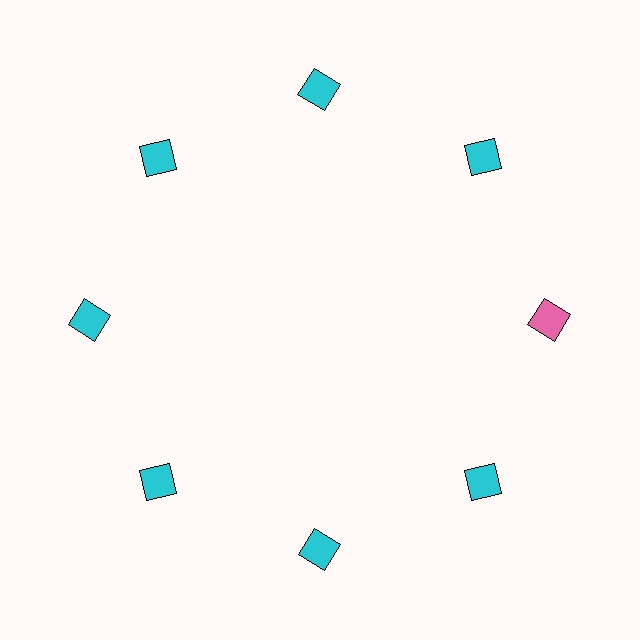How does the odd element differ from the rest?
It has a different color: pink instead of cyan.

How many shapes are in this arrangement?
There are 8 shapes arranged in a ring pattern.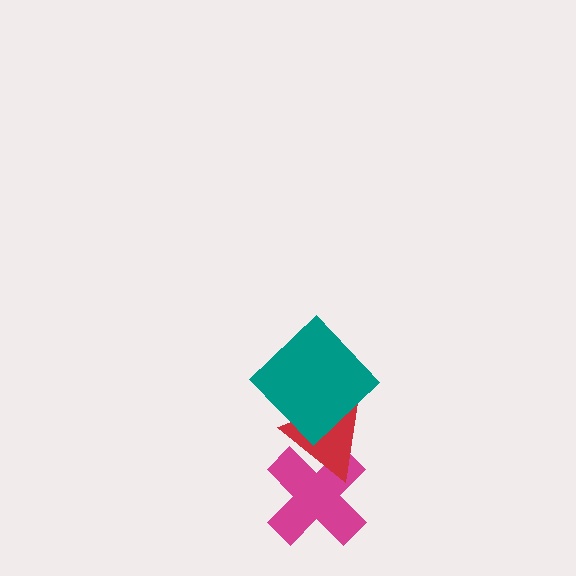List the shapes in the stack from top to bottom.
From top to bottom: the teal diamond, the red triangle, the magenta cross.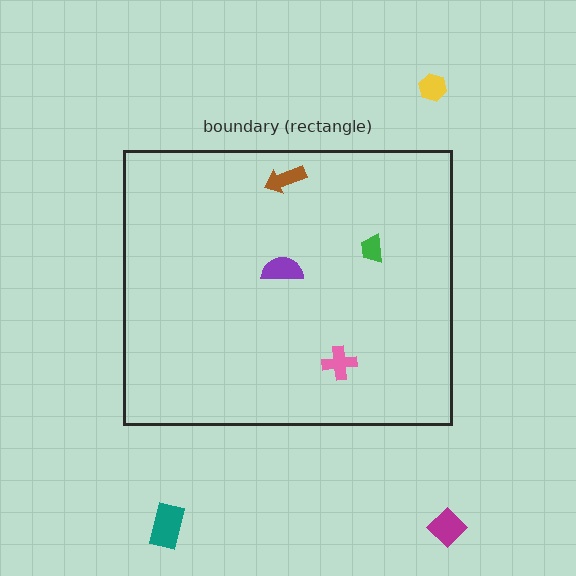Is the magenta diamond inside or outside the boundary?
Outside.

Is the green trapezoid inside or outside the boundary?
Inside.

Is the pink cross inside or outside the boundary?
Inside.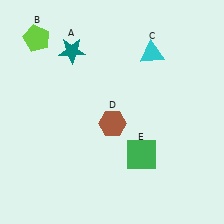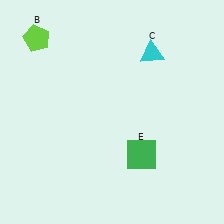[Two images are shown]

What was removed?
The brown hexagon (D), the teal star (A) were removed in Image 2.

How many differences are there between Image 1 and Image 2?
There are 2 differences between the two images.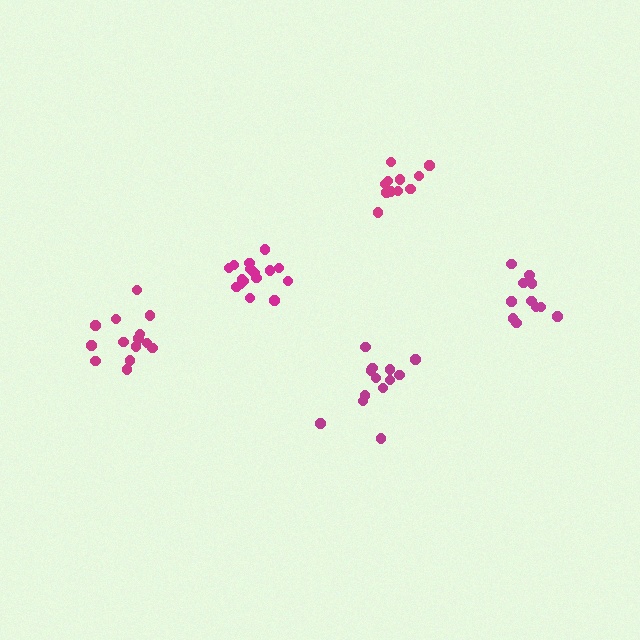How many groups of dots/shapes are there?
There are 5 groups.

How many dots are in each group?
Group 1: 14 dots, Group 2: 13 dots, Group 3: 16 dots, Group 4: 11 dots, Group 5: 12 dots (66 total).